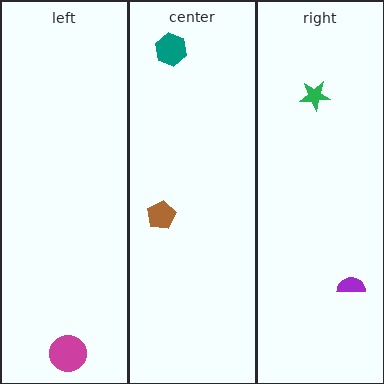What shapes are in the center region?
The brown pentagon, the teal hexagon.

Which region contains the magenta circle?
The left region.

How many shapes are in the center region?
2.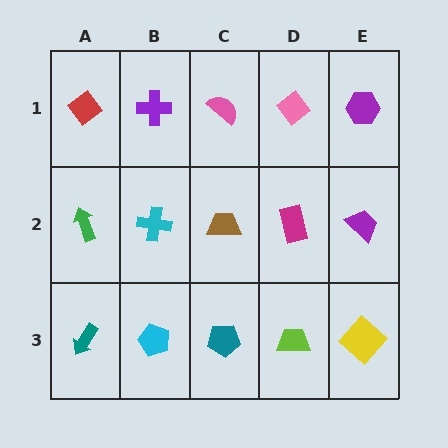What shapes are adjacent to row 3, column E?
A purple trapezoid (row 2, column E), a lime trapezoid (row 3, column D).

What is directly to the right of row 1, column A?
A purple cross.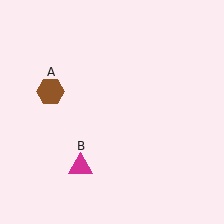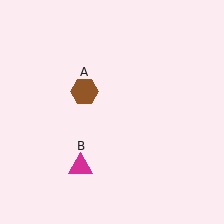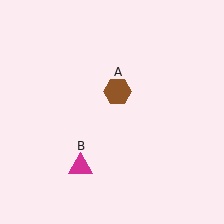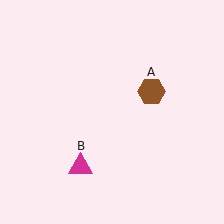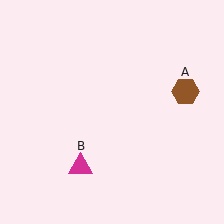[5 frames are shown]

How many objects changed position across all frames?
1 object changed position: brown hexagon (object A).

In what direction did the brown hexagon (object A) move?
The brown hexagon (object A) moved right.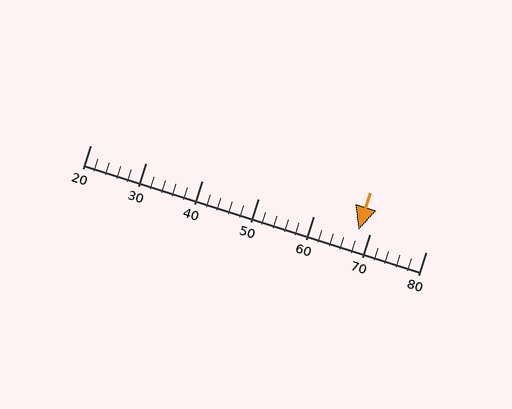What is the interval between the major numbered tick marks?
The major tick marks are spaced 10 units apart.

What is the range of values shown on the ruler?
The ruler shows values from 20 to 80.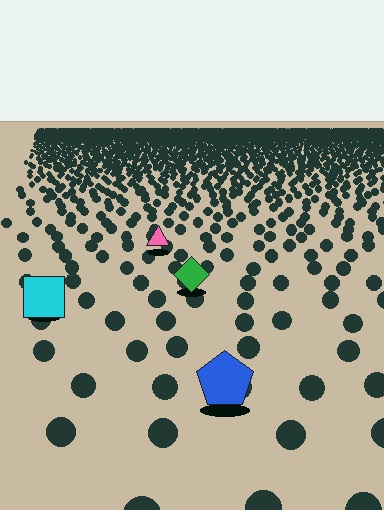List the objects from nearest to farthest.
From nearest to farthest: the blue pentagon, the cyan square, the green diamond, the pink triangle.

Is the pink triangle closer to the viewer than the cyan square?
No. The cyan square is closer — you can tell from the texture gradient: the ground texture is coarser near it.